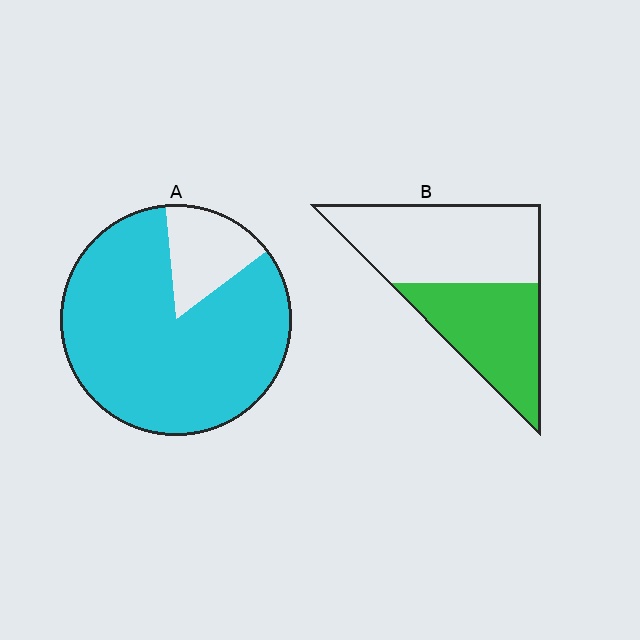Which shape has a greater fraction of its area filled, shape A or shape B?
Shape A.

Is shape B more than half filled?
No.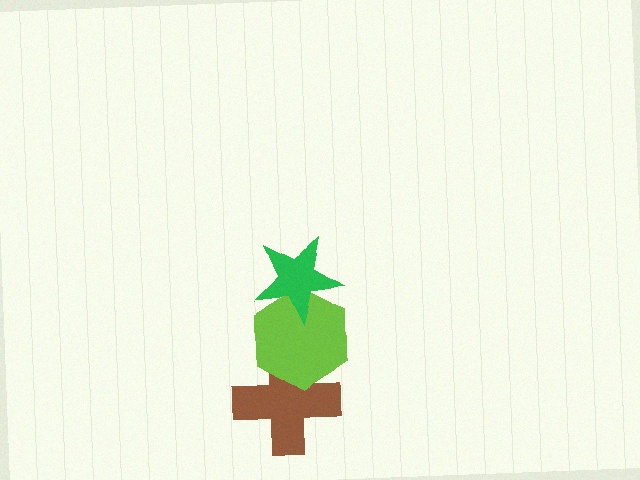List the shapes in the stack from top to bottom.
From top to bottom: the green star, the lime hexagon, the brown cross.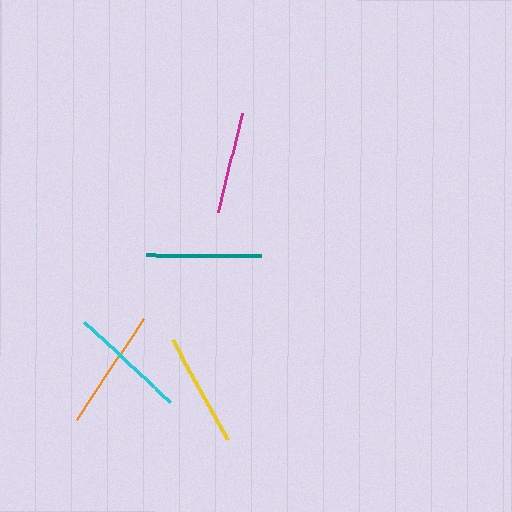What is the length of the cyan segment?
The cyan segment is approximately 118 pixels long.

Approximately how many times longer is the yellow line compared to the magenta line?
The yellow line is approximately 1.1 times the length of the magenta line.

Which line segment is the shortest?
The magenta line is the shortest at approximately 102 pixels.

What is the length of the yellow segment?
The yellow segment is approximately 114 pixels long.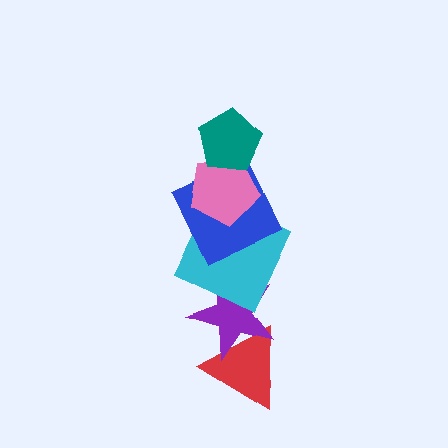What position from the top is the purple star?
The purple star is 5th from the top.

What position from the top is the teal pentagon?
The teal pentagon is 1st from the top.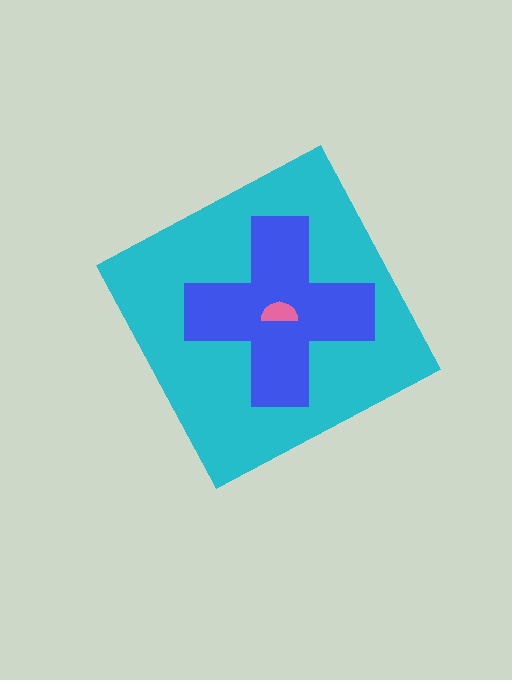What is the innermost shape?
The pink semicircle.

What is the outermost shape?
The cyan diamond.